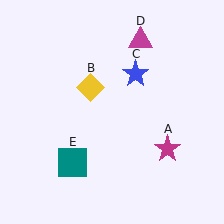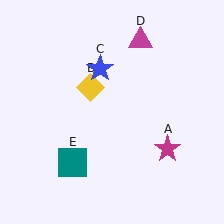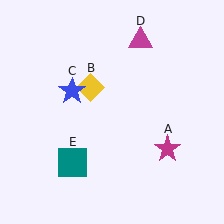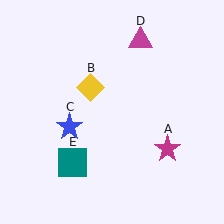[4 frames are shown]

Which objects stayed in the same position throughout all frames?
Magenta star (object A) and yellow diamond (object B) and magenta triangle (object D) and teal square (object E) remained stationary.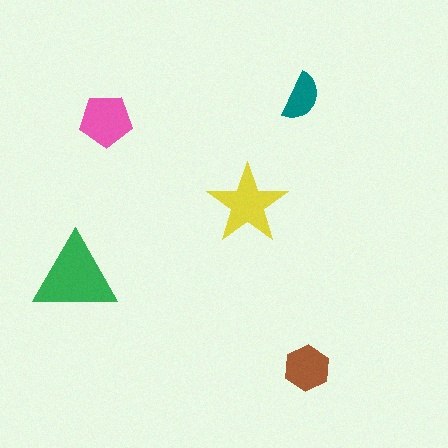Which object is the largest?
The green triangle.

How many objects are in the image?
There are 5 objects in the image.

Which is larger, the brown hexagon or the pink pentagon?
The pink pentagon.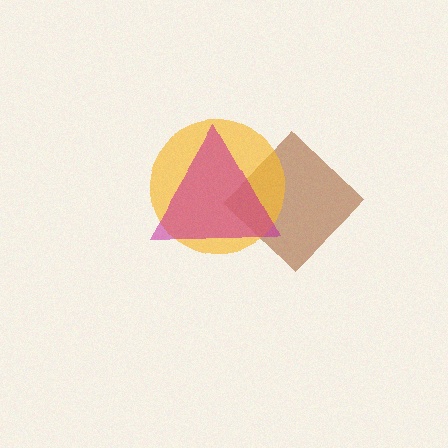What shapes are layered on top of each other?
The layered shapes are: a brown diamond, a yellow circle, a magenta triangle.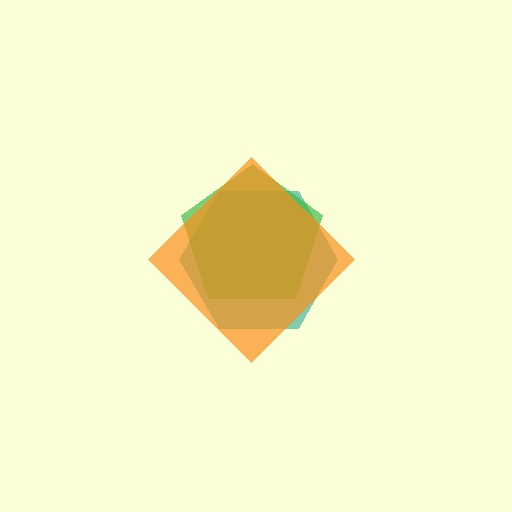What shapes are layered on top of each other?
The layered shapes are: a teal hexagon, a green pentagon, an orange diamond.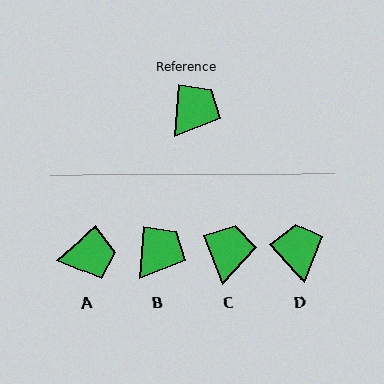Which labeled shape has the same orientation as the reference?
B.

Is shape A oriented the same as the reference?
No, it is off by about 44 degrees.